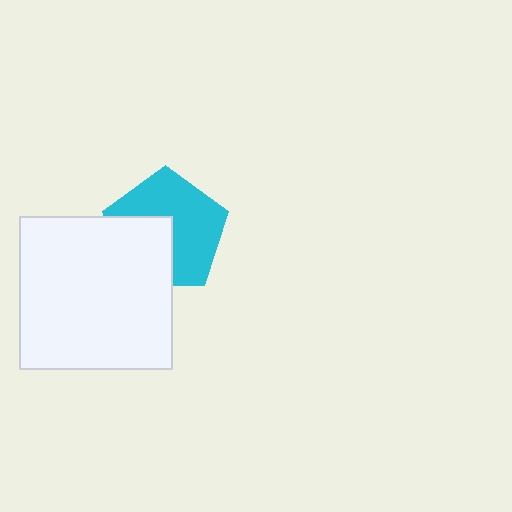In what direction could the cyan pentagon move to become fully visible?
The cyan pentagon could move toward the upper-right. That would shift it out from behind the white square entirely.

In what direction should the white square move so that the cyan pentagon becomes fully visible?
The white square should move toward the lower-left. That is the shortest direction to clear the overlap and leave the cyan pentagon fully visible.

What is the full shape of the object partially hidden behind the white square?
The partially hidden object is a cyan pentagon.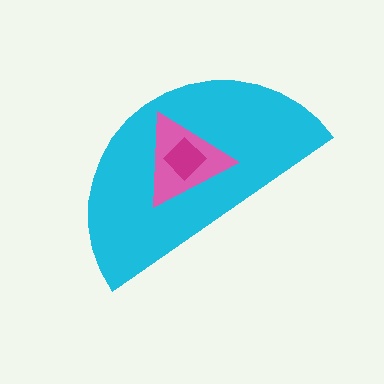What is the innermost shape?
The magenta diamond.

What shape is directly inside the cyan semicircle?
The pink triangle.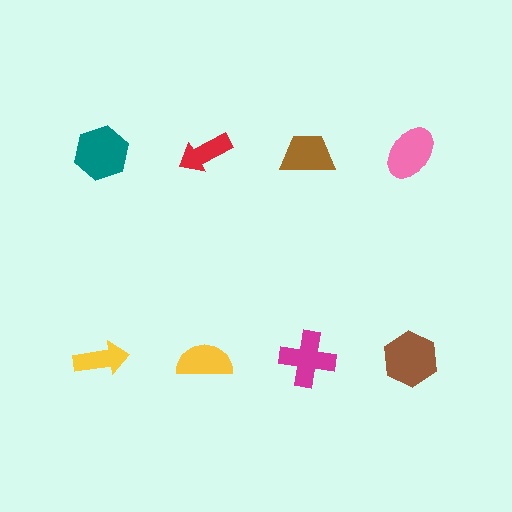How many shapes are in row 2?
4 shapes.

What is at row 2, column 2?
A yellow semicircle.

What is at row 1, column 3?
A brown trapezoid.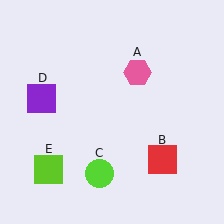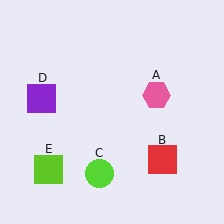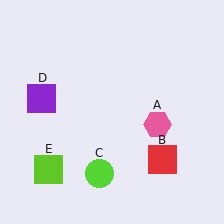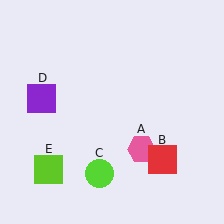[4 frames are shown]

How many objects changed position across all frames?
1 object changed position: pink hexagon (object A).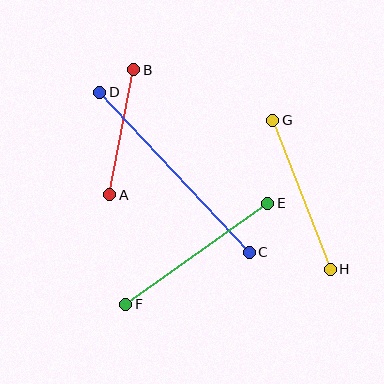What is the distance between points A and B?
The distance is approximately 128 pixels.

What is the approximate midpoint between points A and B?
The midpoint is at approximately (122, 132) pixels.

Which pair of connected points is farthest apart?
Points C and D are farthest apart.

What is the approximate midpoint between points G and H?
The midpoint is at approximately (301, 195) pixels.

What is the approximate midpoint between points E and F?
The midpoint is at approximately (197, 254) pixels.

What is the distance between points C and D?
The distance is approximately 219 pixels.